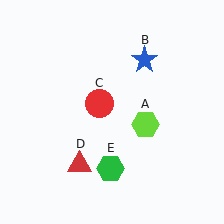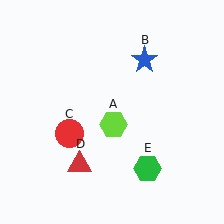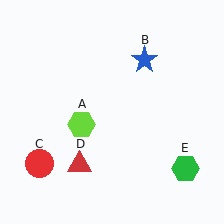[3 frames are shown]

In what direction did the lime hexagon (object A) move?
The lime hexagon (object A) moved left.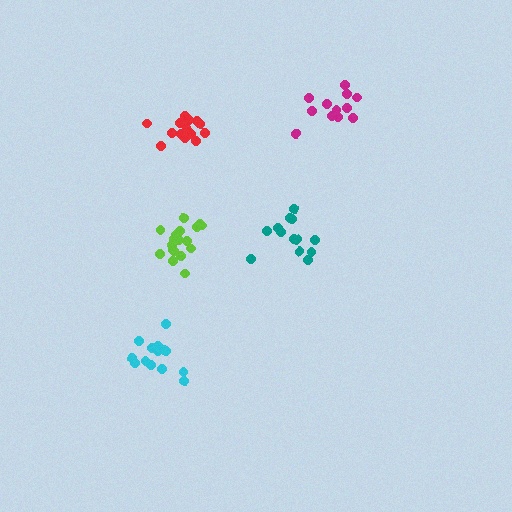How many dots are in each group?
Group 1: 14 dots, Group 2: 15 dots, Group 3: 13 dots, Group 4: 18 dots, Group 5: 12 dots (72 total).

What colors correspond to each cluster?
The clusters are colored: cyan, red, teal, lime, magenta.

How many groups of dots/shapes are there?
There are 5 groups.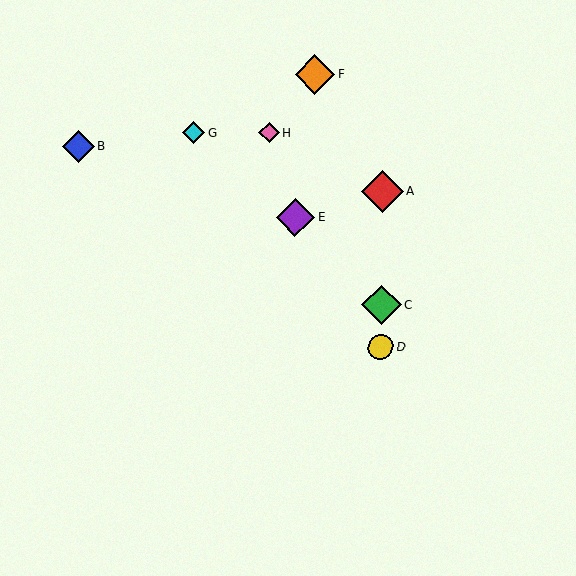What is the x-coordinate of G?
Object G is at x≈194.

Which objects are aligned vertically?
Objects A, C, D are aligned vertically.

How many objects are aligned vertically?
3 objects (A, C, D) are aligned vertically.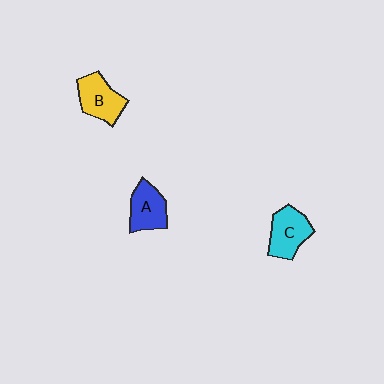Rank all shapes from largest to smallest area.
From largest to smallest: C (cyan), B (yellow), A (blue).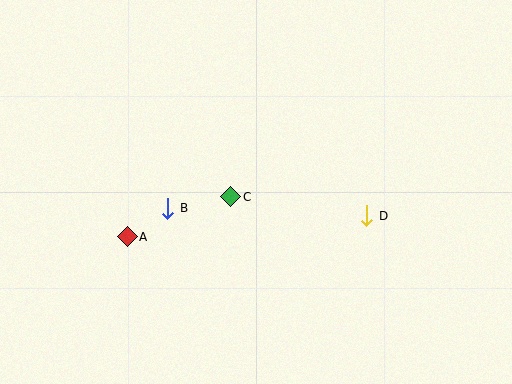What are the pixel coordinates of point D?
Point D is at (367, 216).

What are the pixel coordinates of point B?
Point B is at (168, 208).